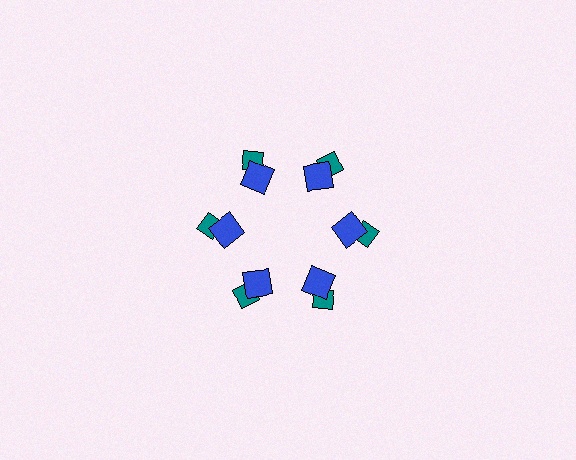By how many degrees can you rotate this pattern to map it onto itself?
The pattern maps onto itself every 60 degrees of rotation.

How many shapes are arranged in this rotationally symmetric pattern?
There are 12 shapes, arranged in 6 groups of 2.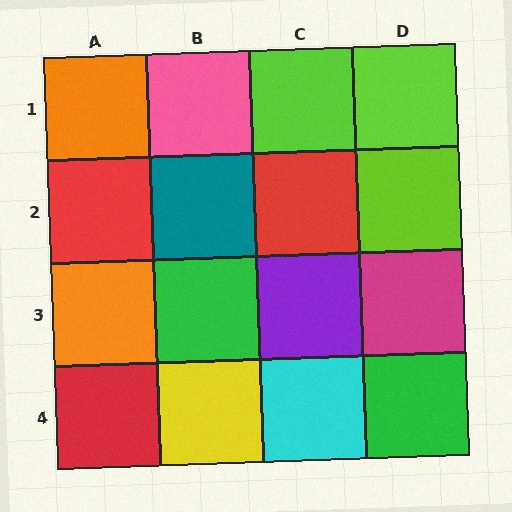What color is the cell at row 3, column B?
Green.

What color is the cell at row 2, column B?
Teal.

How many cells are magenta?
1 cell is magenta.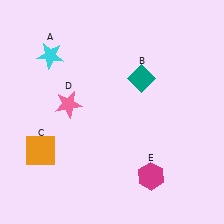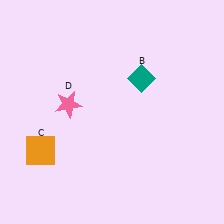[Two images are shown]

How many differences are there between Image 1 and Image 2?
There are 2 differences between the two images.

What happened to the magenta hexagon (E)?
The magenta hexagon (E) was removed in Image 2. It was in the bottom-right area of Image 1.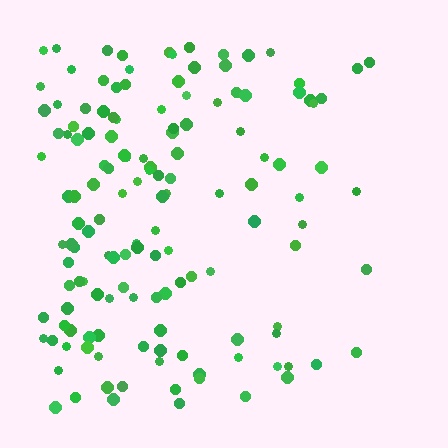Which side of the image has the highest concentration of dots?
The left.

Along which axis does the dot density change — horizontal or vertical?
Horizontal.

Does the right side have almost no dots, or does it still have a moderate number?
Still a moderate number, just noticeably fewer than the left.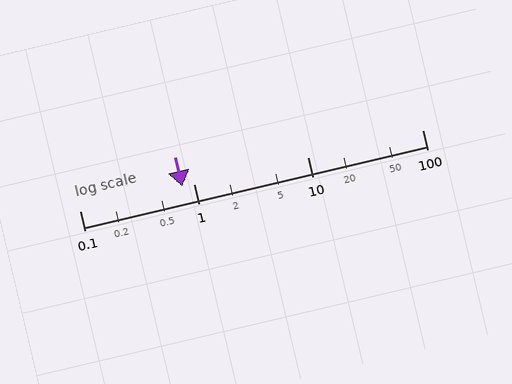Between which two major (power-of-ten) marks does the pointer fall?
The pointer is between 0.1 and 1.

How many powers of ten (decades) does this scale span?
The scale spans 3 decades, from 0.1 to 100.